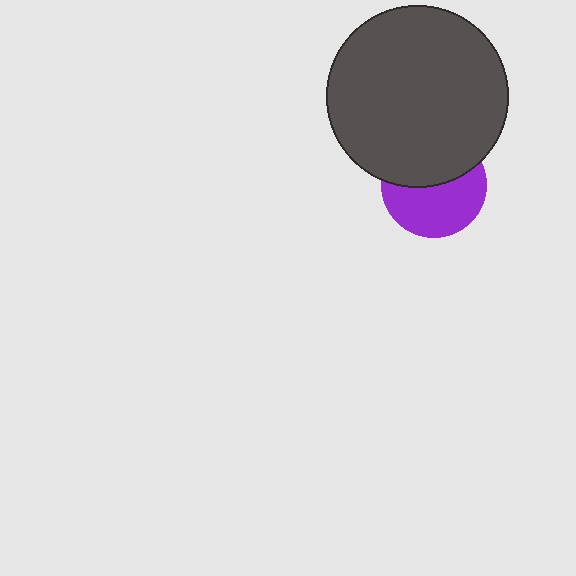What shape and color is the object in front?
The object in front is a dark gray circle.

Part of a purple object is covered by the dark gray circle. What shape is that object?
It is a circle.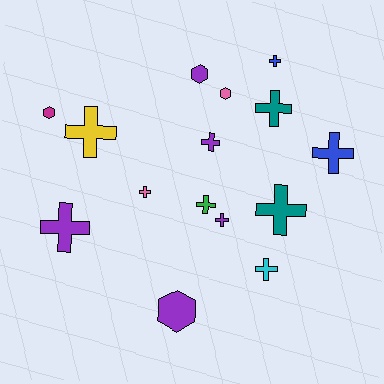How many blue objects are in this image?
There are 2 blue objects.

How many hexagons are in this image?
There are 4 hexagons.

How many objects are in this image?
There are 15 objects.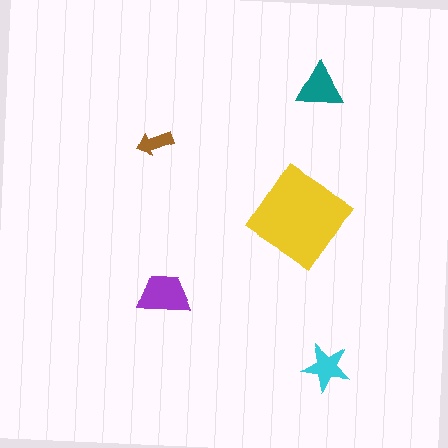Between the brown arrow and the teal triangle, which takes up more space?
The teal triangle.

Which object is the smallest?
The brown arrow.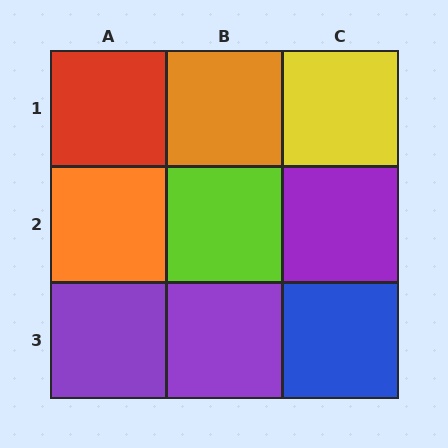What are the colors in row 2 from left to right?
Orange, lime, purple.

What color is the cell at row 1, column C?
Yellow.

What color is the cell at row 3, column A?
Purple.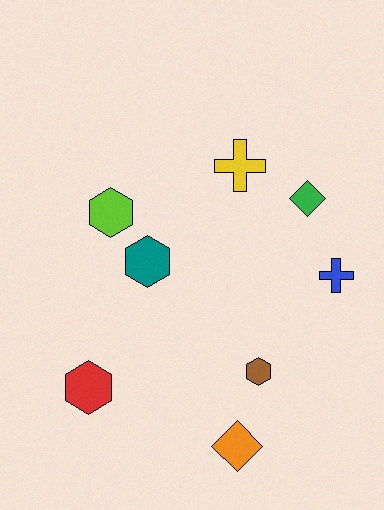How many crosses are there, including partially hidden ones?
There are 2 crosses.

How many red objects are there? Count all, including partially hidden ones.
There is 1 red object.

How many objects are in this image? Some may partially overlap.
There are 8 objects.